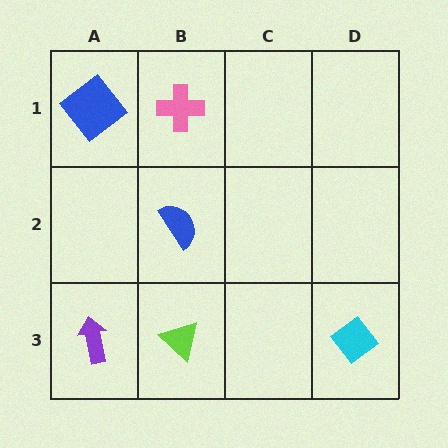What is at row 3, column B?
A lime triangle.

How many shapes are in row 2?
1 shape.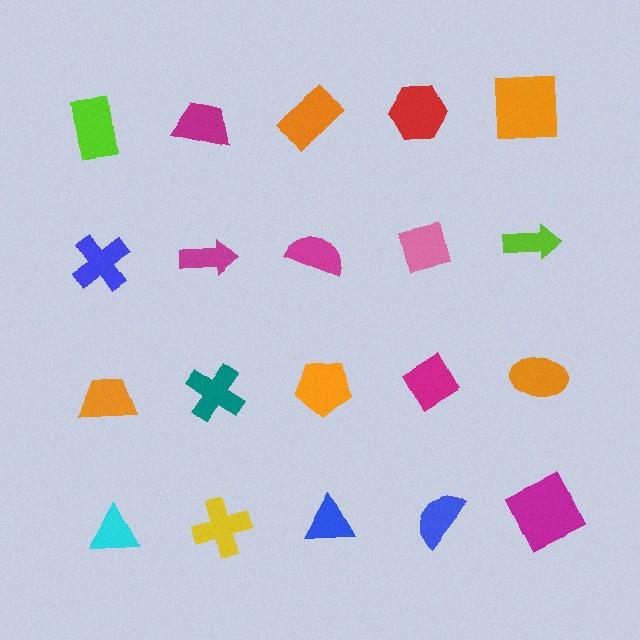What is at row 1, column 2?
A magenta trapezoid.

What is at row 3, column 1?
An orange trapezoid.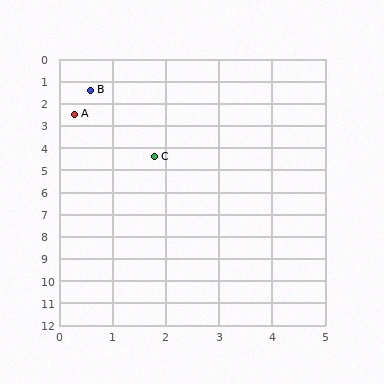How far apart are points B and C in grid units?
Points B and C are about 3.2 grid units apart.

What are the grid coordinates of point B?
Point B is at approximately (0.6, 1.4).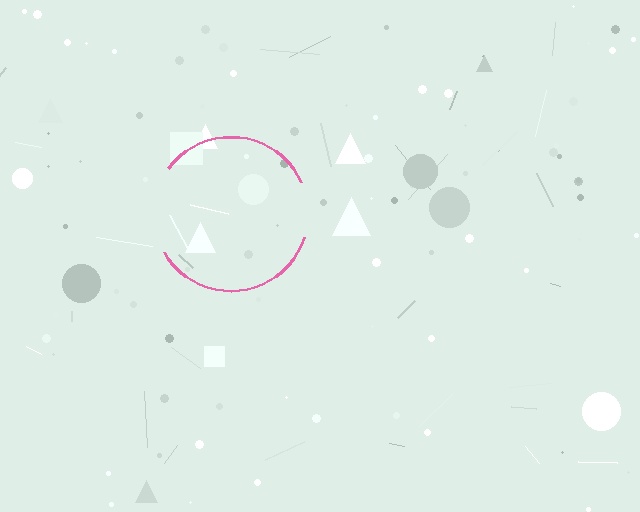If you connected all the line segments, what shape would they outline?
They would outline a circle.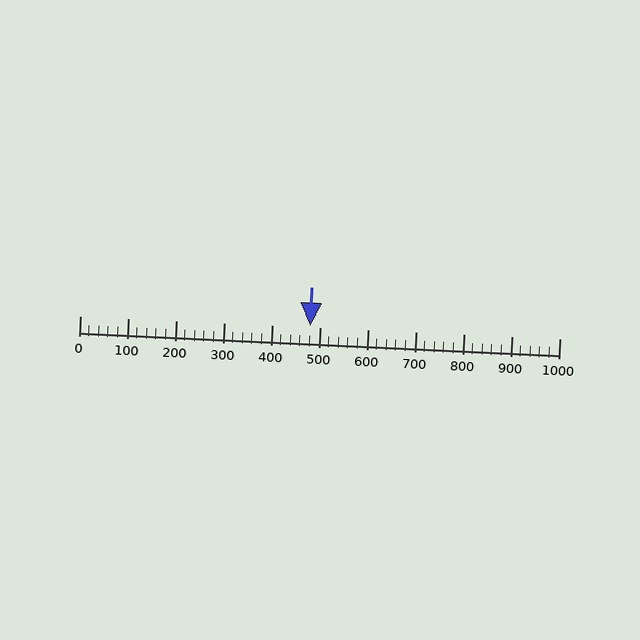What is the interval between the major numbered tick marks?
The major tick marks are spaced 100 units apart.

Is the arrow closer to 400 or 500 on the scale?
The arrow is closer to 500.